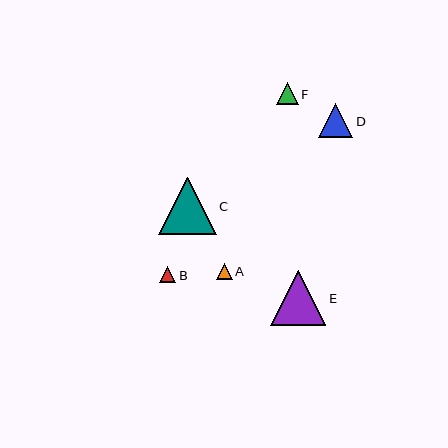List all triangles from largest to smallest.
From largest to smallest: C, E, D, F, B, A.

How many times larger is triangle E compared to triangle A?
Triangle E is approximately 3.5 times the size of triangle A.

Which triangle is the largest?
Triangle C is the largest with a size of approximately 57 pixels.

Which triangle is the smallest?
Triangle A is the smallest with a size of approximately 16 pixels.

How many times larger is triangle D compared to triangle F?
Triangle D is approximately 1.6 times the size of triangle F.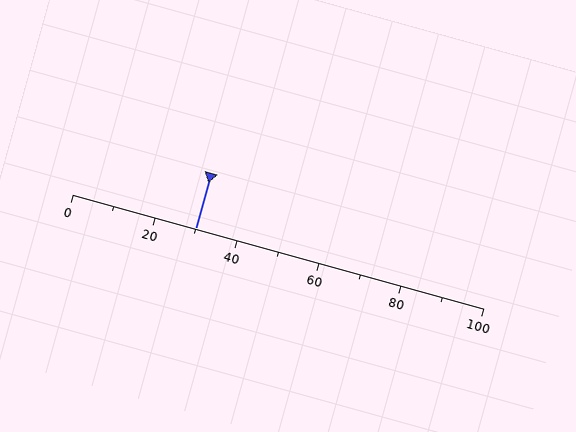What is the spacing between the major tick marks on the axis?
The major ticks are spaced 20 apart.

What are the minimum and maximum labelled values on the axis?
The axis runs from 0 to 100.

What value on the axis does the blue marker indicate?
The marker indicates approximately 30.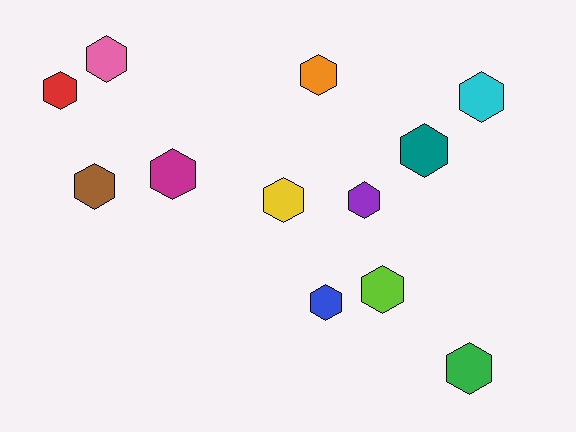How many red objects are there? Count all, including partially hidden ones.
There is 1 red object.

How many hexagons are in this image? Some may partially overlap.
There are 12 hexagons.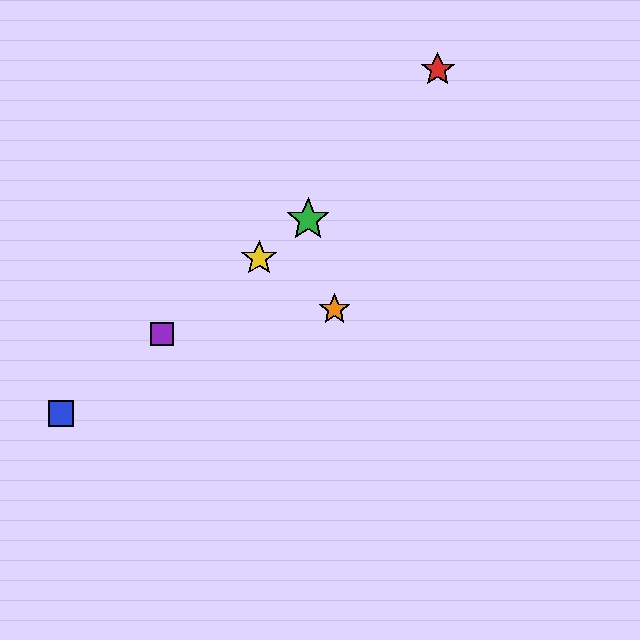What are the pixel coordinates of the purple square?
The purple square is at (162, 334).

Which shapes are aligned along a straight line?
The blue square, the green star, the yellow star, the purple square are aligned along a straight line.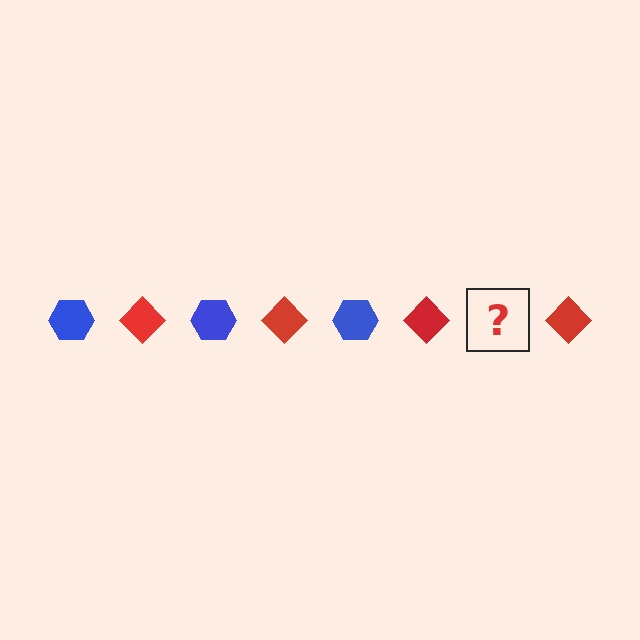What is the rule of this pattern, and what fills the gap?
The rule is that the pattern alternates between blue hexagon and red diamond. The gap should be filled with a blue hexagon.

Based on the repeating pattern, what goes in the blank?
The blank should be a blue hexagon.